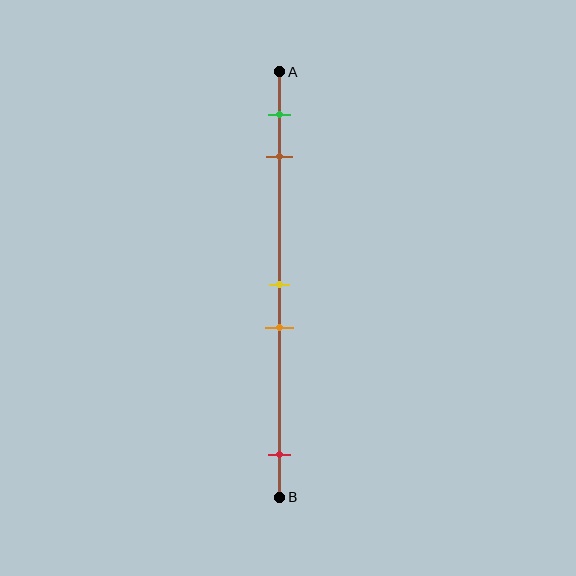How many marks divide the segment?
There are 5 marks dividing the segment.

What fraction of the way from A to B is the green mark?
The green mark is approximately 10% (0.1) of the way from A to B.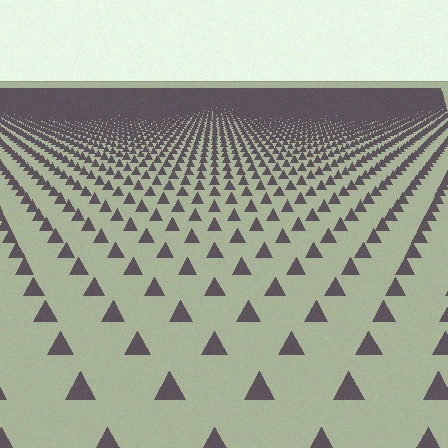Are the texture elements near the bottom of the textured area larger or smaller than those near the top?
Larger. Near the bottom, elements are closer to the viewer and appear at a bigger on-screen size.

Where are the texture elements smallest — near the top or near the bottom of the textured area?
Near the top.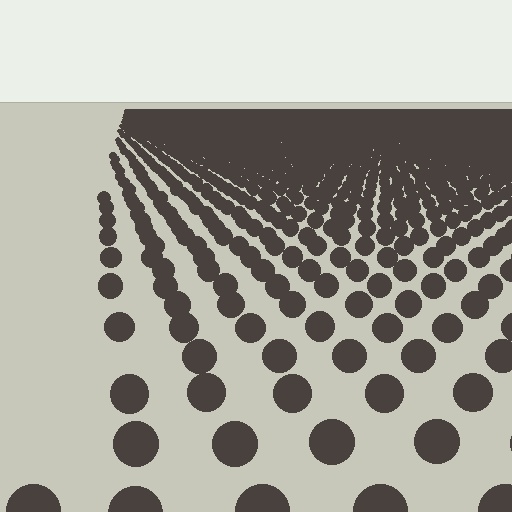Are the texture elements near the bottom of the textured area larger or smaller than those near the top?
Larger. Near the bottom, elements are closer to the viewer and appear at a bigger on-screen size.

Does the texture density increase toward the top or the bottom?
Density increases toward the top.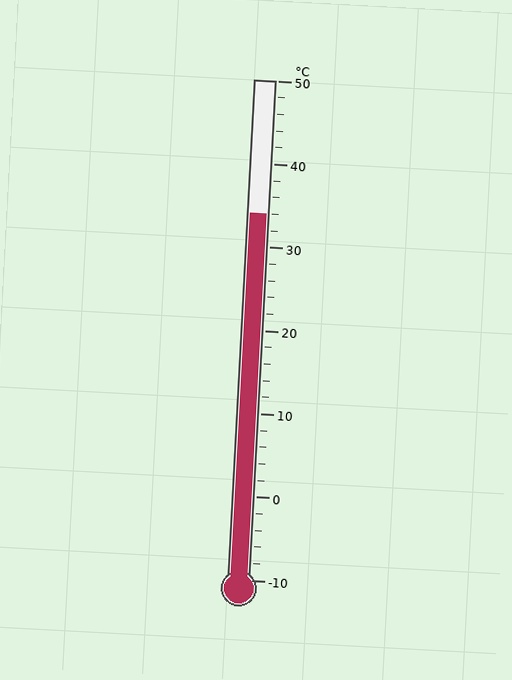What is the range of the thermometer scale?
The thermometer scale ranges from -10°C to 50°C.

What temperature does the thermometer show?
The thermometer shows approximately 34°C.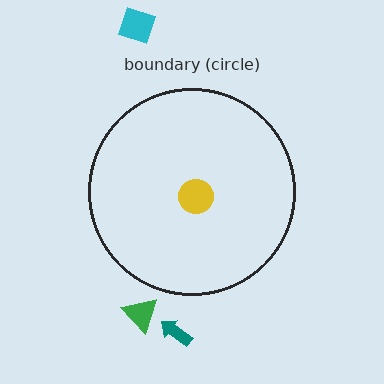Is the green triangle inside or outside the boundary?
Outside.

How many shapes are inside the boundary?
1 inside, 3 outside.